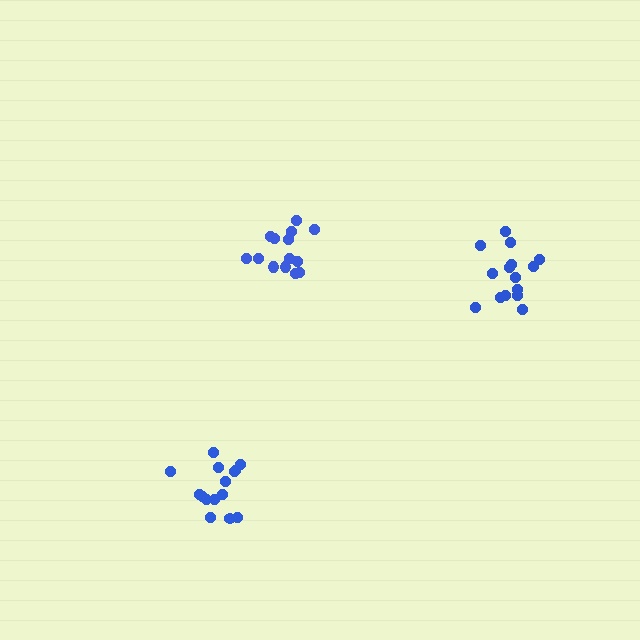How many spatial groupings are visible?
There are 3 spatial groupings.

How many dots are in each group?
Group 1: 15 dots, Group 2: 15 dots, Group 3: 14 dots (44 total).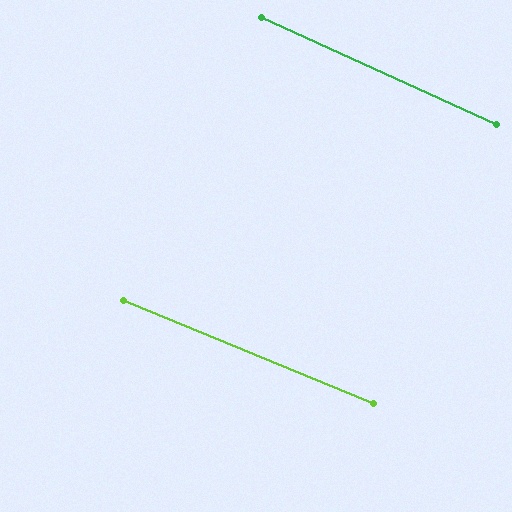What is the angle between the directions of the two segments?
Approximately 2 degrees.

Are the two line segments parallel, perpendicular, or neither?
Parallel — their directions differ by only 1.9°.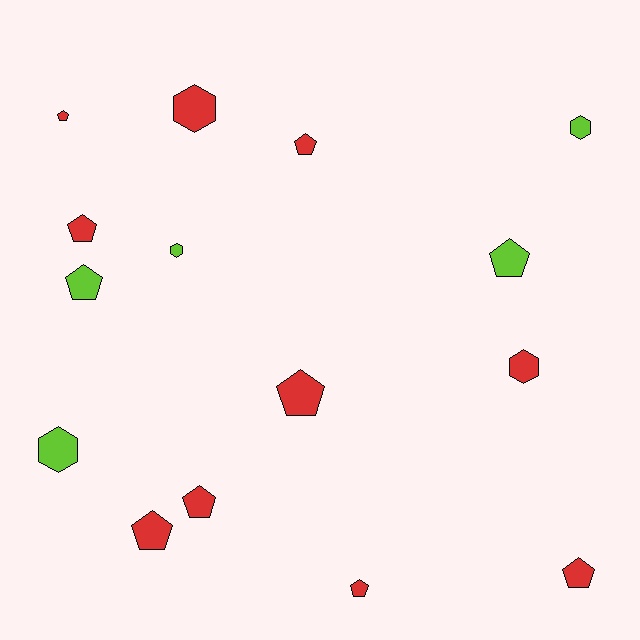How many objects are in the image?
There are 15 objects.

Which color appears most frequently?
Red, with 10 objects.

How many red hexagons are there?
There are 2 red hexagons.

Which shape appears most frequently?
Pentagon, with 10 objects.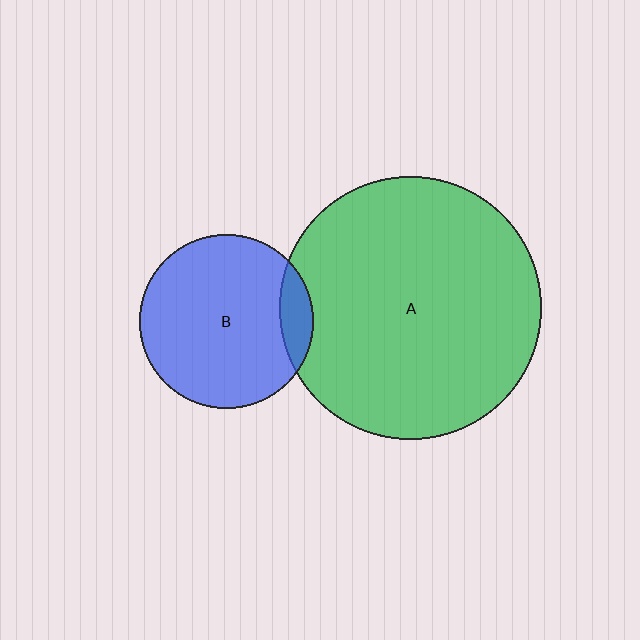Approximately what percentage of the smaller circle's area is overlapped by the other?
Approximately 10%.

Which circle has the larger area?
Circle A (green).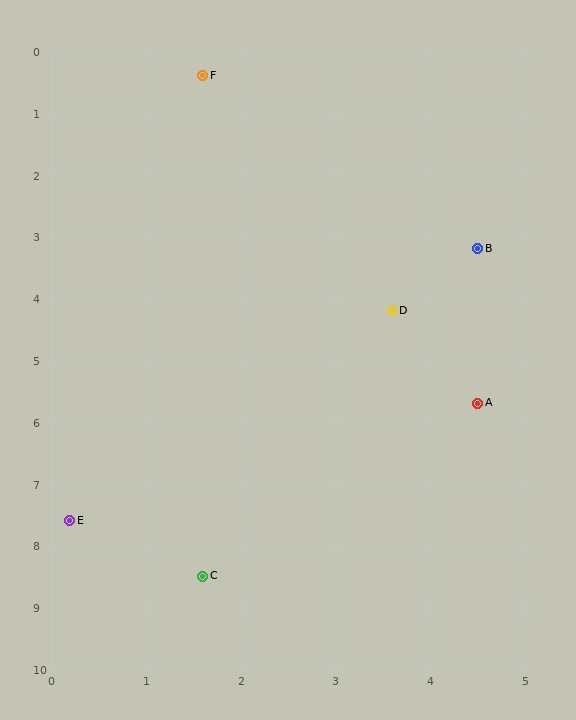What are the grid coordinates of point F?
Point F is at approximately (1.6, 0.4).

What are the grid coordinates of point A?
Point A is at approximately (4.5, 5.7).